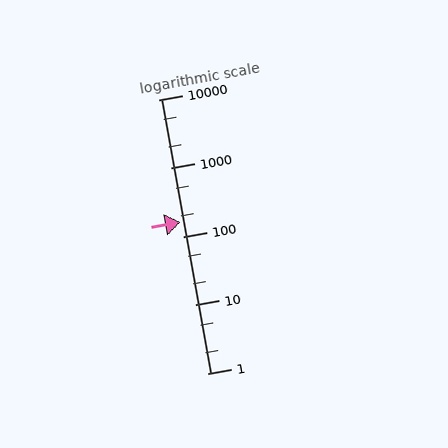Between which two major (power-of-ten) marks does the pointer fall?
The pointer is between 100 and 1000.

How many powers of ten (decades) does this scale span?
The scale spans 4 decades, from 1 to 10000.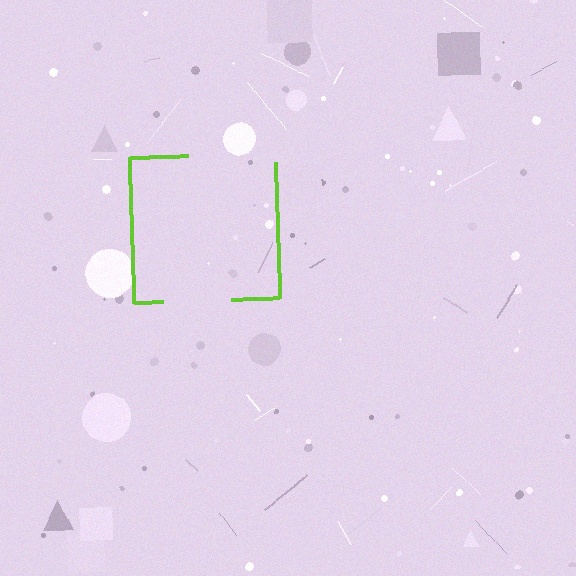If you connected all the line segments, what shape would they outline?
They would outline a square.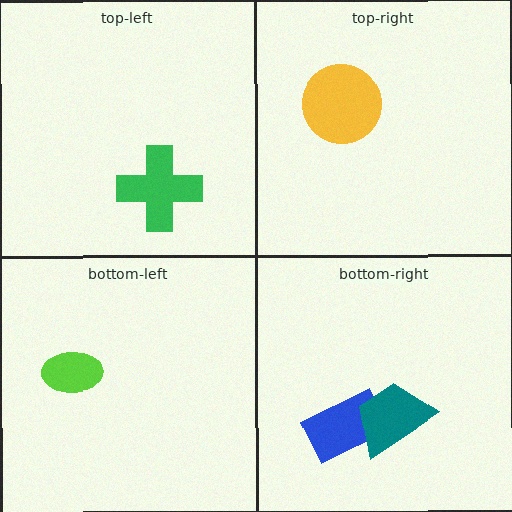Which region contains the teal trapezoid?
The bottom-right region.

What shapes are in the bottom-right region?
The blue rectangle, the teal trapezoid.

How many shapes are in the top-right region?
1.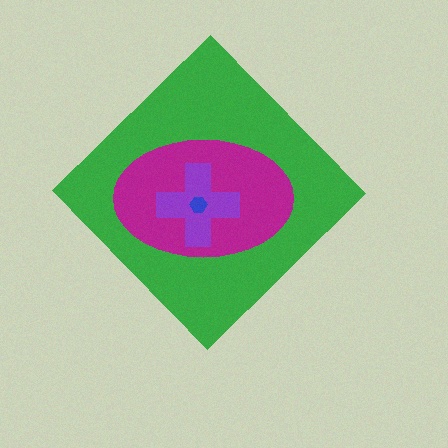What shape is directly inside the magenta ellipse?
The purple cross.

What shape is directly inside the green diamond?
The magenta ellipse.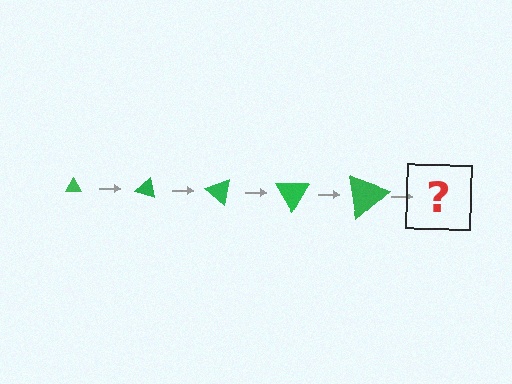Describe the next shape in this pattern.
It should be a triangle, larger than the previous one and rotated 100 degrees from the start.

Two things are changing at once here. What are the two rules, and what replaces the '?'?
The two rules are that the triangle grows larger each step and it rotates 20 degrees each step. The '?' should be a triangle, larger than the previous one and rotated 100 degrees from the start.